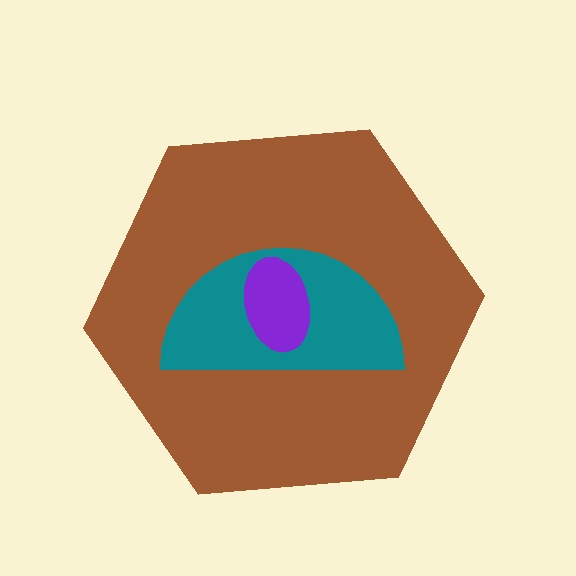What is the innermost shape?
The purple ellipse.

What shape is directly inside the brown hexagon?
The teal semicircle.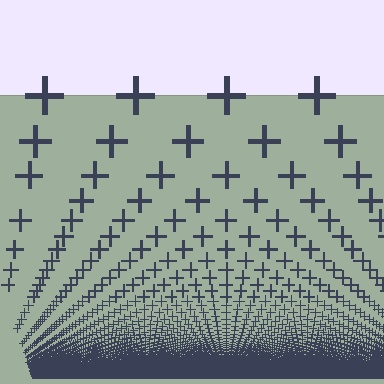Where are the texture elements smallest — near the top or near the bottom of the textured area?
Near the bottom.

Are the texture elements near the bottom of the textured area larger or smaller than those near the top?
Smaller. The gradient is inverted — elements near the bottom are smaller and denser.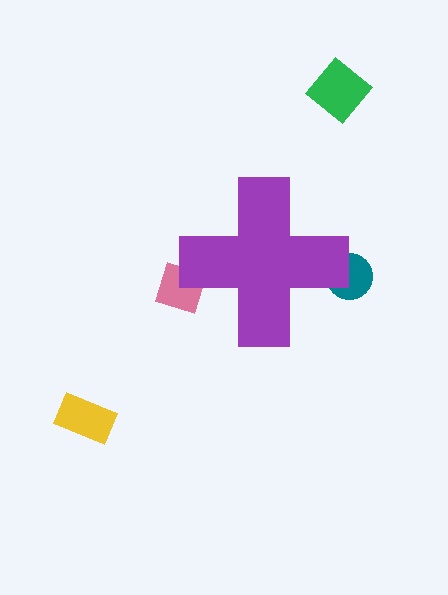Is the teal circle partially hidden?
Yes, the teal circle is partially hidden behind the purple cross.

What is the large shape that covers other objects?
A purple cross.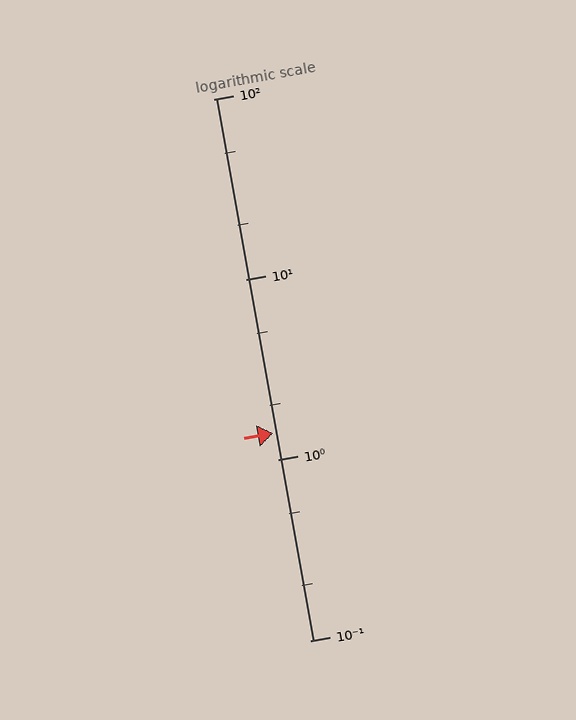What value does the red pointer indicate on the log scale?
The pointer indicates approximately 1.4.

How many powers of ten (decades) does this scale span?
The scale spans 3 decades, from 0.1 to 100.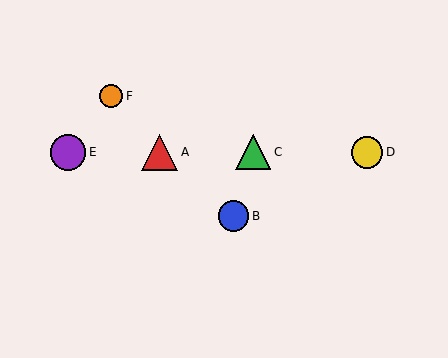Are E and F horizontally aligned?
No, E is at y≈152 and F is at y≈96.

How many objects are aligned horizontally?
4 objects (A, C, D, E) are aligned horizontally.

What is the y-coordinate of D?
Object D is at y≈152.